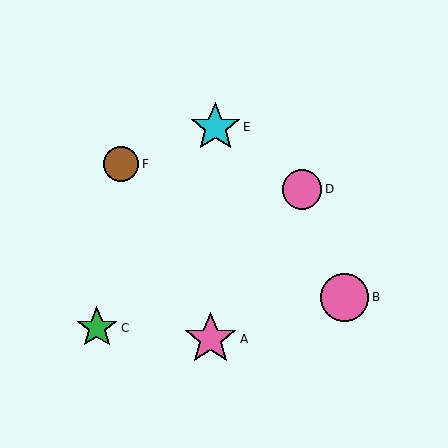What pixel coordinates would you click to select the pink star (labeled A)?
Click at (210, 339) to select the pink star A.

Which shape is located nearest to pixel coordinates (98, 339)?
The green star (labeled C) at (97, 328) is nearest to that location.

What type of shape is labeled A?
Shape A is a pink star.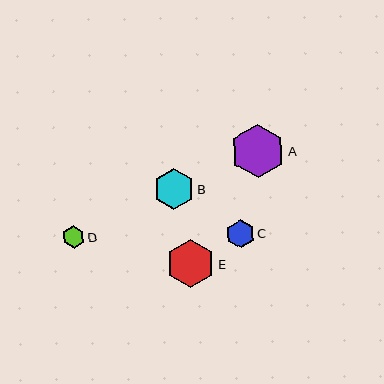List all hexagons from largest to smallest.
From largest to smallest: A, E, B, C, D.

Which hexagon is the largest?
Hexagon A is the largest with a size of approximately 54 pixels.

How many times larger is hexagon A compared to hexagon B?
Hexagon A is approximately 1.3 times the size of hexagon B.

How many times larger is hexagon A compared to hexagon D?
Hexagon A is approximately 2.4 times the size of hexagon D.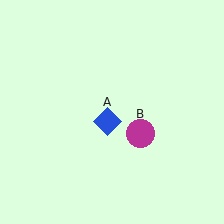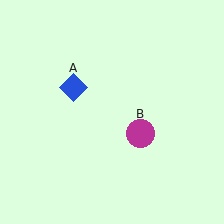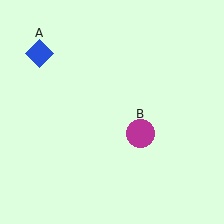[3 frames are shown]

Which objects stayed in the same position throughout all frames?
Magenta circle (object B) remained stationary.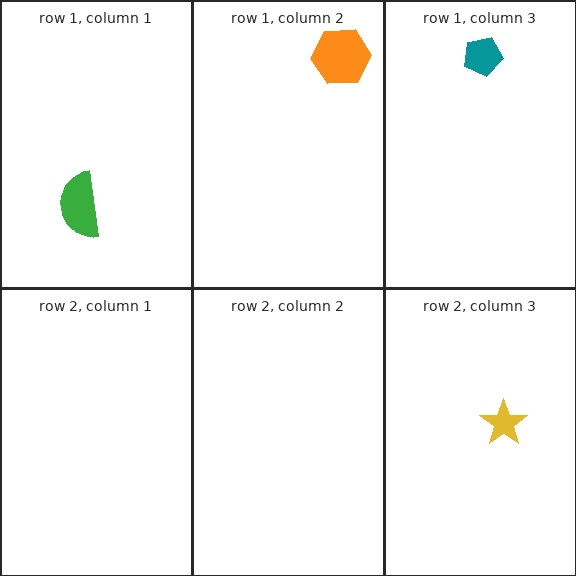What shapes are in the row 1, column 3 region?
The teal pentagon.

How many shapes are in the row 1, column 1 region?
1.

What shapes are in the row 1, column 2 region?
The orange hexagon.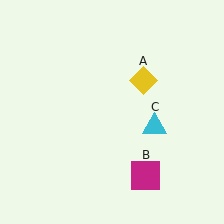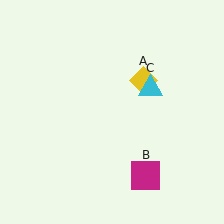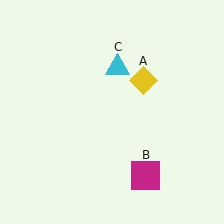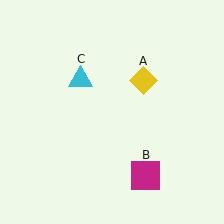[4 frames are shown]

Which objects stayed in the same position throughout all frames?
Yellow diamond (object A) and magenta square (object B) remained stationary.